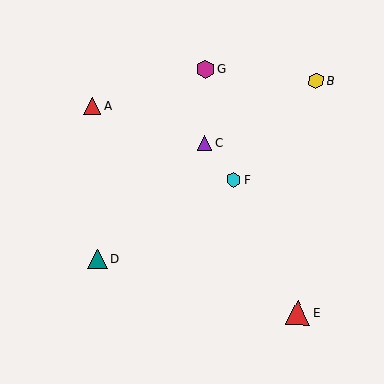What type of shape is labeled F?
Shape F is a cyan hexagon.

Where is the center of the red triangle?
The center of the red triangle is at (298, 313).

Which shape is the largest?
The red triangle (labeled E) is the largest.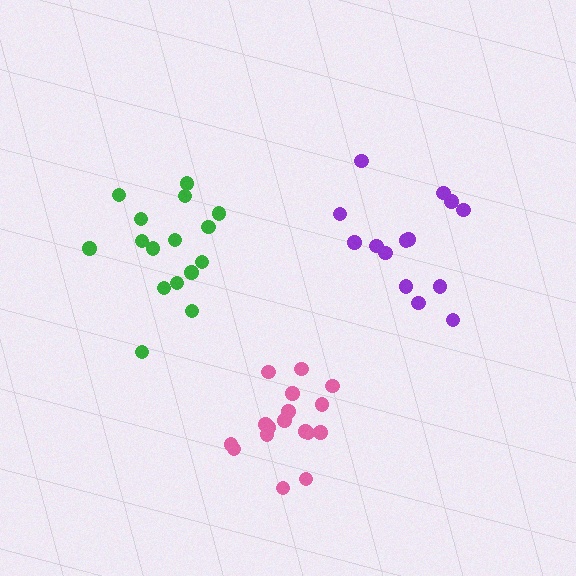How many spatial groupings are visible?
There are 3 spatial groupings.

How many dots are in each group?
Group 1: 16 dots, Group 2: 14 dots, Group 3: 17 dots (47 total).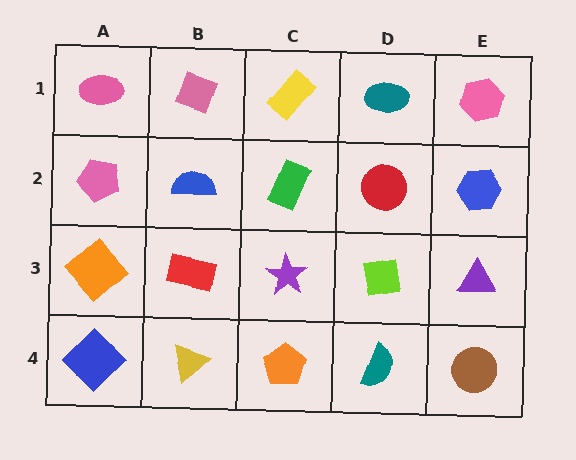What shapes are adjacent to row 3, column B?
A blue semicircle (row 2, column B), a yellow triangle (row 4, column B), an orange diamond (row 3, column A), a purple star (row 3, column C).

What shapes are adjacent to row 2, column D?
A teal ellipse (row 1, column D), a lime square (row 3, column D), a green rectangle (row 2, column C), a blue hexagon (row 2, column E).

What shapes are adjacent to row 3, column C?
A green rectangle (row 2, column C), an orange pentagon (row 4, column C), a red rectangle (row 3, column B), a lime square (row 3, column D).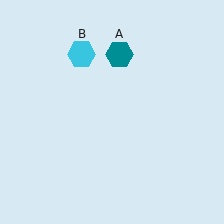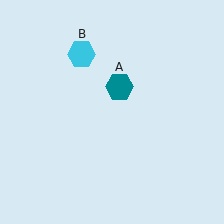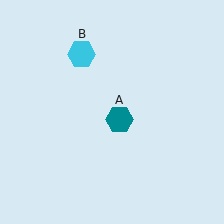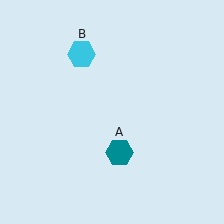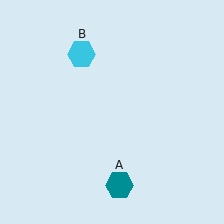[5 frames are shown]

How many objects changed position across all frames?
1 object changed position: teal hexagon (object A).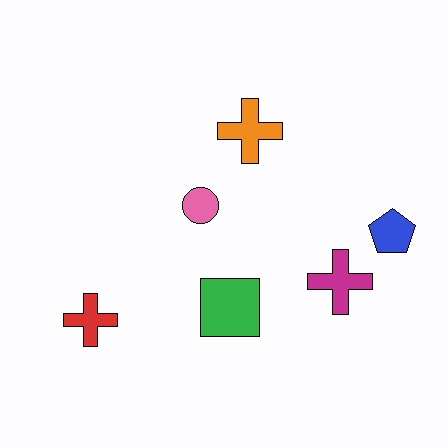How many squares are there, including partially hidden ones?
There is 1 square.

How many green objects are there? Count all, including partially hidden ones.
There is 1 green object.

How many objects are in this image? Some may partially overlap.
There are 6 objects.